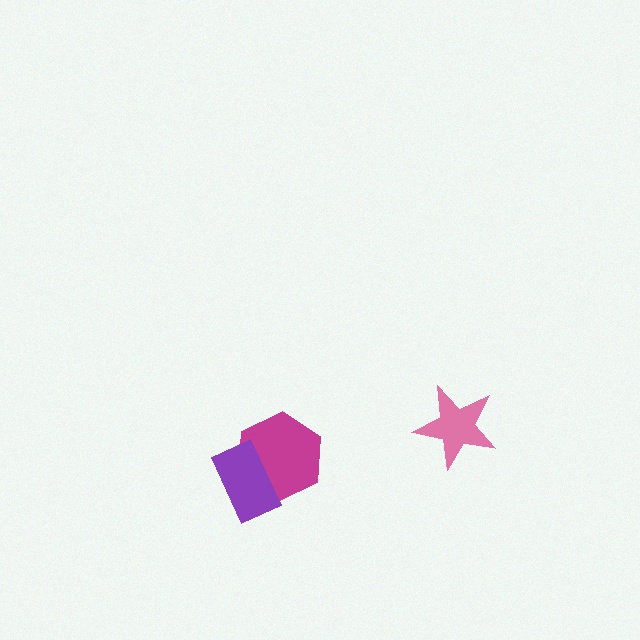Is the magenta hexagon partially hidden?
Yes, it is partially covered by another shape.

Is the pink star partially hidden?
No, no other shape covers it.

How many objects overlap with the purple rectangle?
1 object overlaps with the purple rectangle.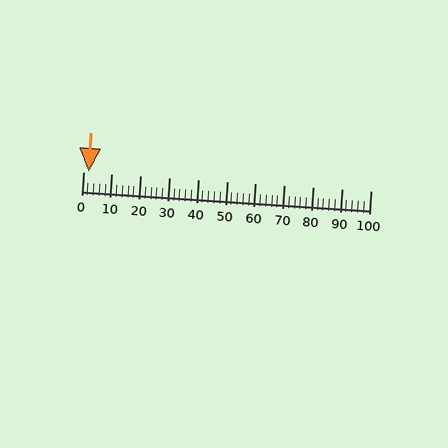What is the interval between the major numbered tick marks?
The major tick marks are spaced 10 units apart.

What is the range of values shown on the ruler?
The ruler shows values from 0 to 100.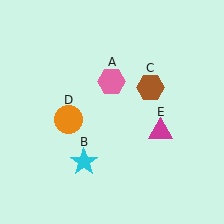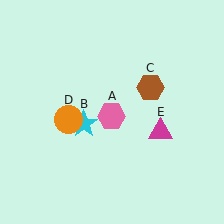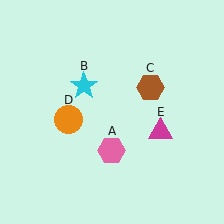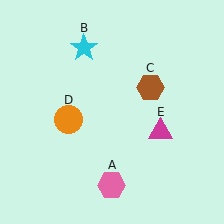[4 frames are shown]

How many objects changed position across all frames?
2 objects changed position: pink hexagon (object A), cyan star (object B).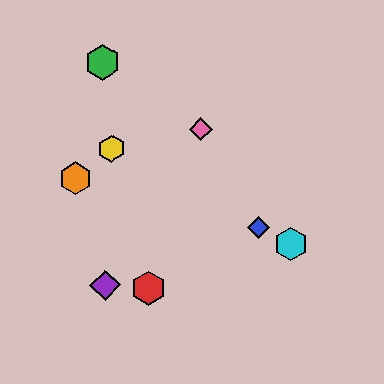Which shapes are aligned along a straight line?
The blue diamond, the yellow hexagon, the cyan hexagon are aligned along a straight line.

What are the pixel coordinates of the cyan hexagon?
The cyan hexagon is at (291, 244).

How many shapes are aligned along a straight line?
3 shapes (the blue diamond, the yellow hexagon, the cyan hexagon) are aligned along a straight line.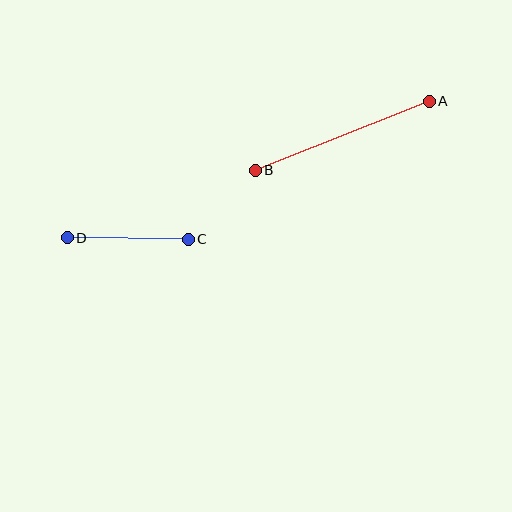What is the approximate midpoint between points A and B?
The midpoint is at approximately (342, 136) pixels.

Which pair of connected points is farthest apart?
Points A and B are farthest apart.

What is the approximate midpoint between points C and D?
The midpoint is at approximately (128, 238) pixels.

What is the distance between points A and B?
The distance is approximately 187 pixels.